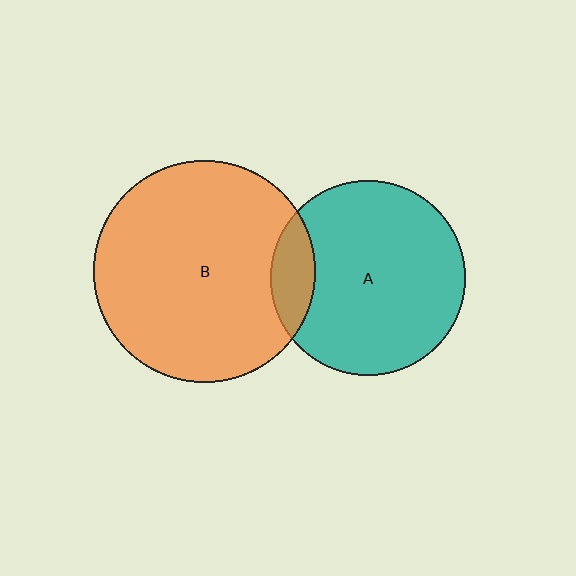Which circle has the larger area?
Circle B (orange).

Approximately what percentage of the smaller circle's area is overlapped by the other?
Approximately 15%.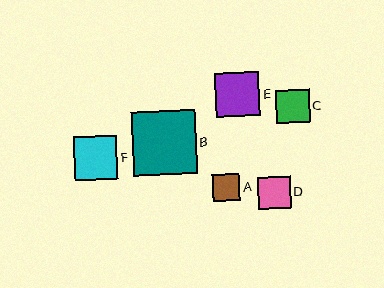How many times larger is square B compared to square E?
Square B is approximately 1.4 times the size of square E.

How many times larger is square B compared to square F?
Square B is approximately 1.5 times the size of square F.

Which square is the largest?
Square B is the largest with a size of approximately 63 pixels.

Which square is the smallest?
Square A is the smallest with a size of approximately 27 pixels.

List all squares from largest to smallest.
From largest to smallest: B, E, F, C, D, A.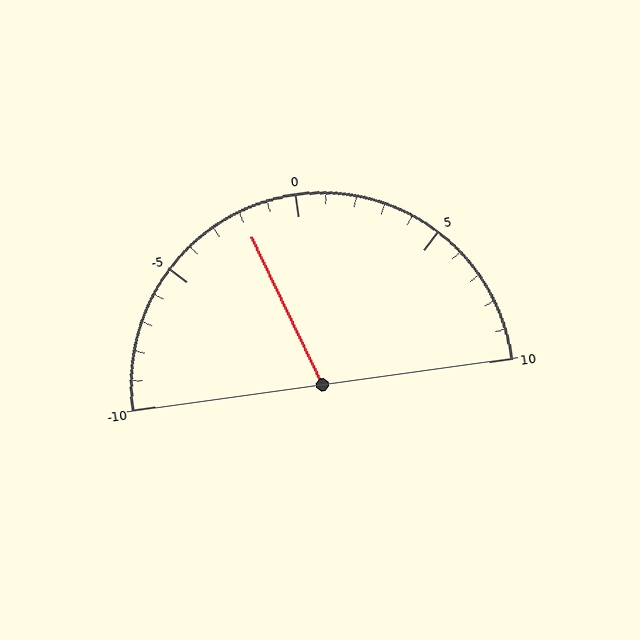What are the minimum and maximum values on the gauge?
The gauge ranges from -10 to 10.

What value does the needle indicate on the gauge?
The needle indicates approximately -2.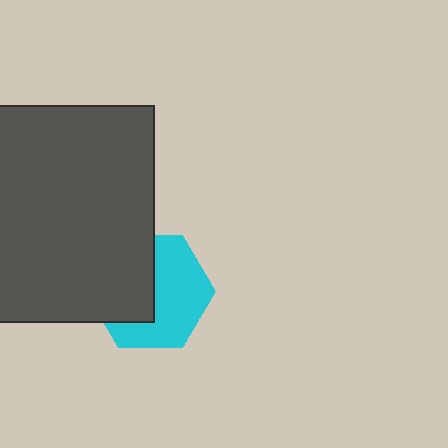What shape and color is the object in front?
The object in front is a dark gray rectangle.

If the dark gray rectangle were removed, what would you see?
You would see the complete cyan hexagon.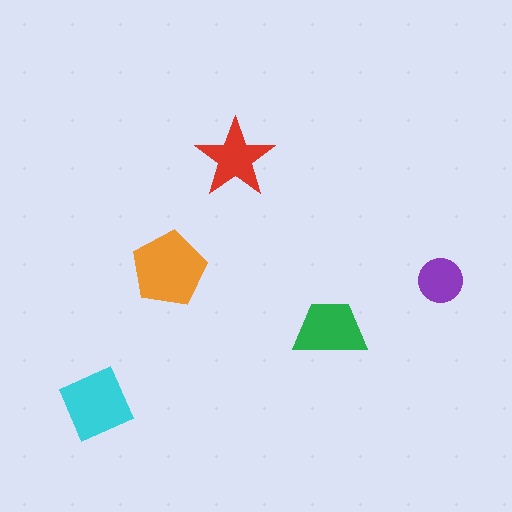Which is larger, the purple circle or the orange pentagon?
The orange pentagon.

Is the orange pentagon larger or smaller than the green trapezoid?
Larger.